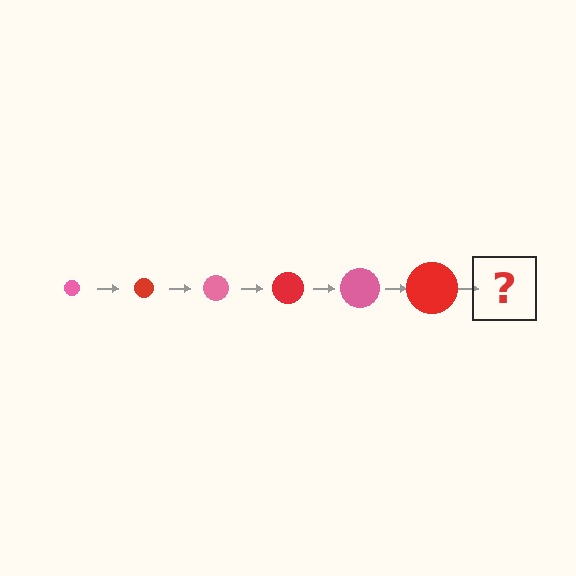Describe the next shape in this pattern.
It should be a pink circle, larger than the previous one.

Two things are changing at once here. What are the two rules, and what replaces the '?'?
The two rules are that the circle grows larger each step and the color cycles through pink and red. The '?' should be a pink circle, larger than the previous one.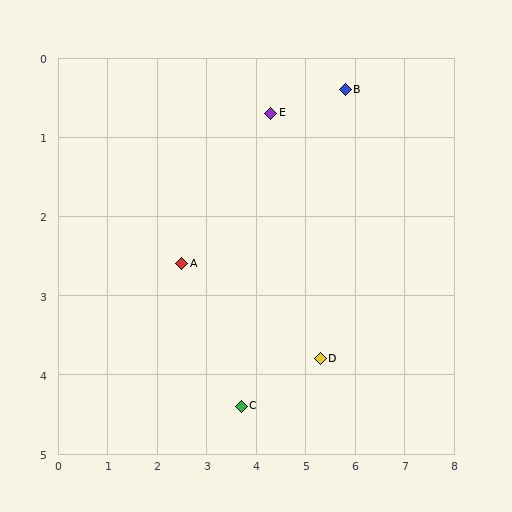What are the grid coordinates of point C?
Point C is at approximately (3.7, 4.4).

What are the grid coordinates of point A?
Point A is at approximately (2.5, 2.6).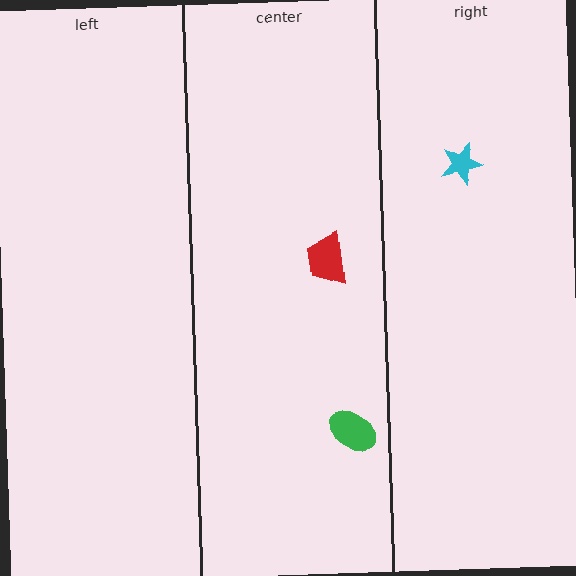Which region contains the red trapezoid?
The center region.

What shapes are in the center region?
The green ellipse, the red trapezoid.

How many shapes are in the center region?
2.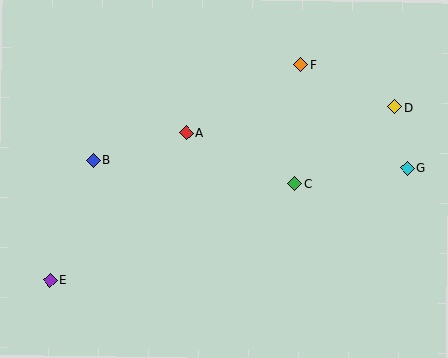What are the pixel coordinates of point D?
Point D is at (395, 107).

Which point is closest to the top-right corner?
Point D is closest to the top-right corner.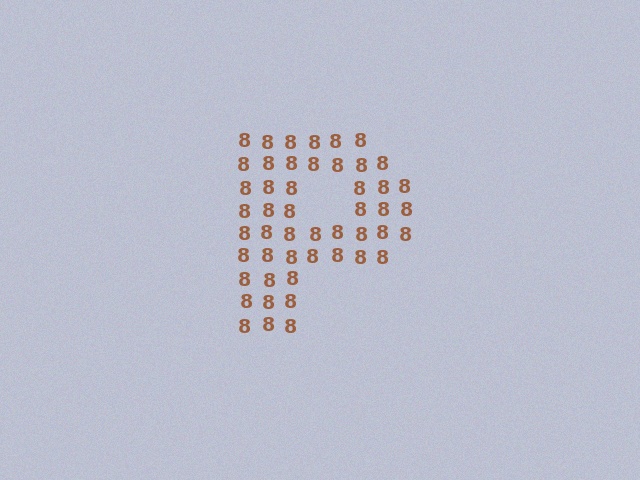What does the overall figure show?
The overall figure shows the letter P.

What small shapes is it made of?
It is made of small digit 8's.